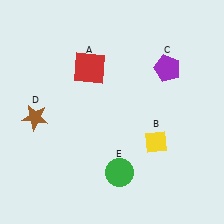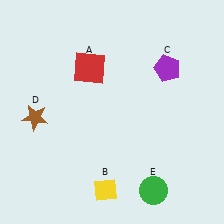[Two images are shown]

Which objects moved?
The objects that moved are: the yellow diamond (B), the green circle (E).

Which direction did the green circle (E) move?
The green circle (E) moved right.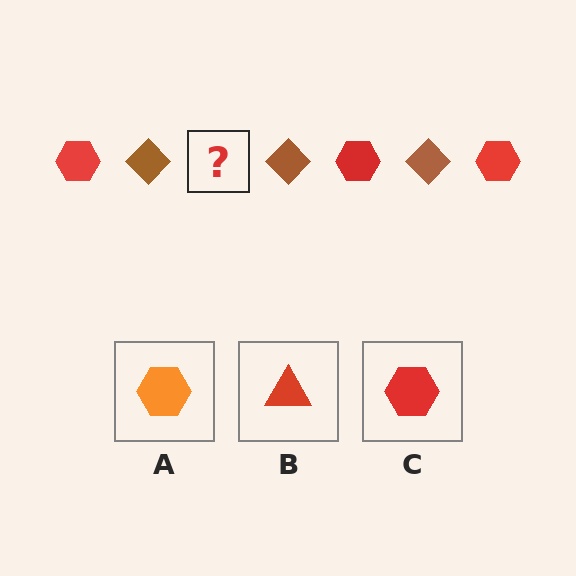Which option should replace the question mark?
Option C.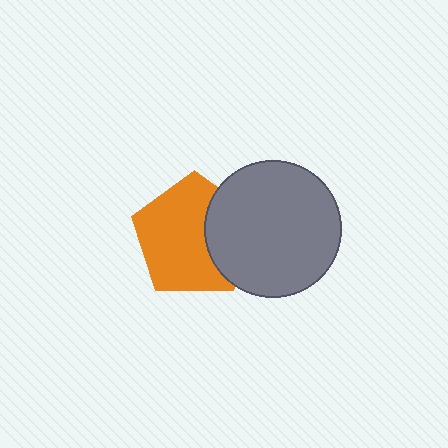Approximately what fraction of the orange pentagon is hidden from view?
Roughly 31% of the orange pentagon is hidden behind the gray circle.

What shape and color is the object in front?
The object in front is a gray circle.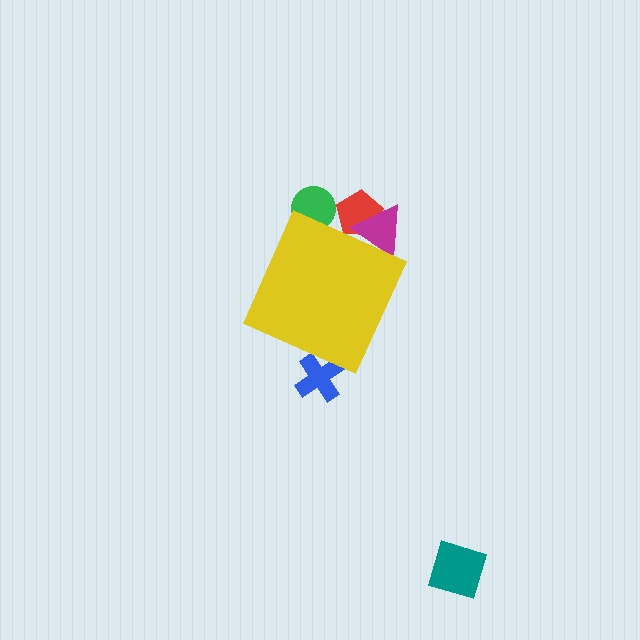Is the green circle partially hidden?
Yes, the green circle is partially hidden behind the yellow diamond.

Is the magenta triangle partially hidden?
Yes, the magenta triangle is partially hidden behind the yellow diamond.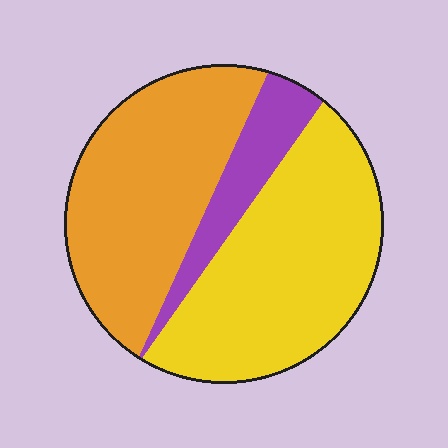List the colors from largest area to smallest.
From largest to smallest: yellow, orange, purple.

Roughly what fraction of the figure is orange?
Orange covers 41% of the figure.